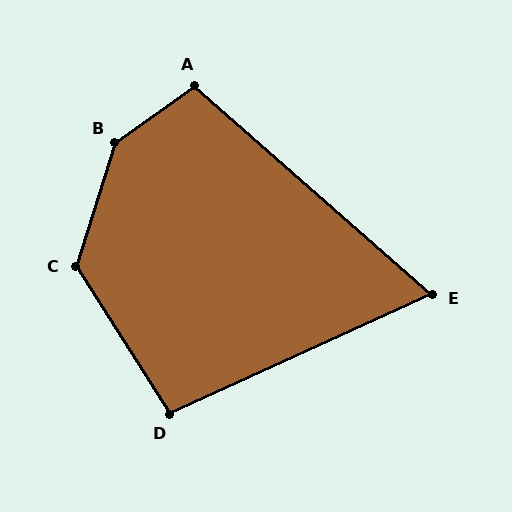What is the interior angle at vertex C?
Approximately 130 degrees (obtuse).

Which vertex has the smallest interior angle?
E, at approximately 66 degrees.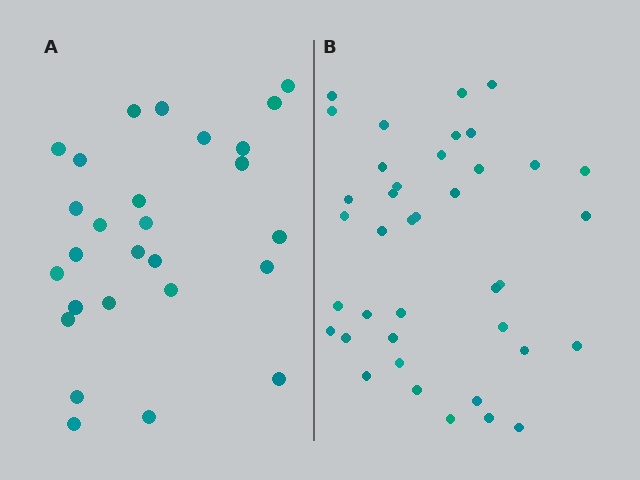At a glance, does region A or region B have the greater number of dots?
Region B (the right region) has more dots.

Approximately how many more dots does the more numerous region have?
Region B has roughly 12 or so more dots than region A.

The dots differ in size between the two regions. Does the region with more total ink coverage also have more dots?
No. Region A has more total ink coverage because its dots are larger, but region B actually contains more individual dots. Total area can be misleading — the number of items is what matters here.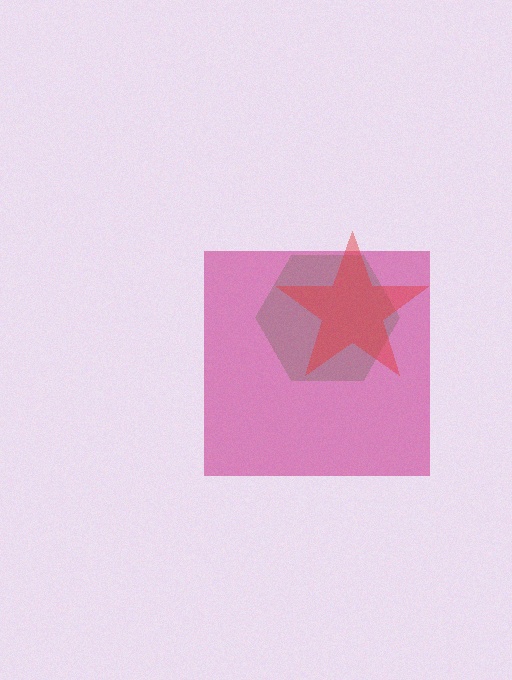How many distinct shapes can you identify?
There are 3 distinct shapes: a green hexagon, a magenta square, a red star.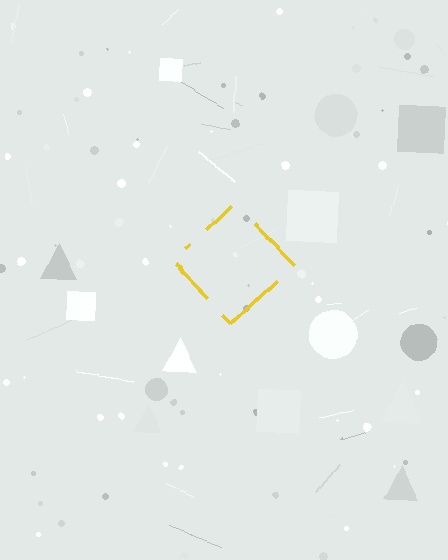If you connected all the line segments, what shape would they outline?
They would outline a diamond.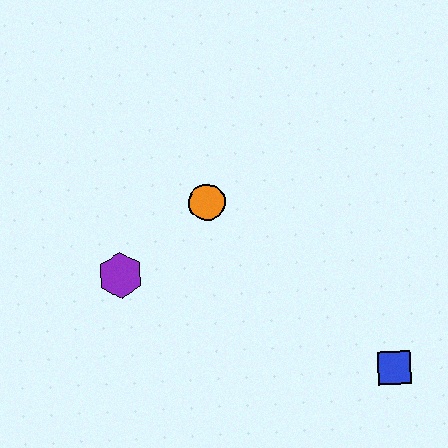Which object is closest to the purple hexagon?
The orange circle is closest to the purple hexagon.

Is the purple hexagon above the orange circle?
No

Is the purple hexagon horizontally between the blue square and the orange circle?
No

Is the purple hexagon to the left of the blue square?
Yes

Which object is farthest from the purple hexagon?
The blue square is farthest from the purple hexagon.